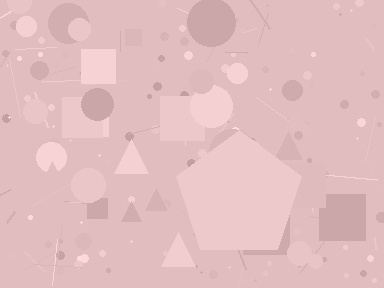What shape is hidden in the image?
A pentagon is hidden in the image.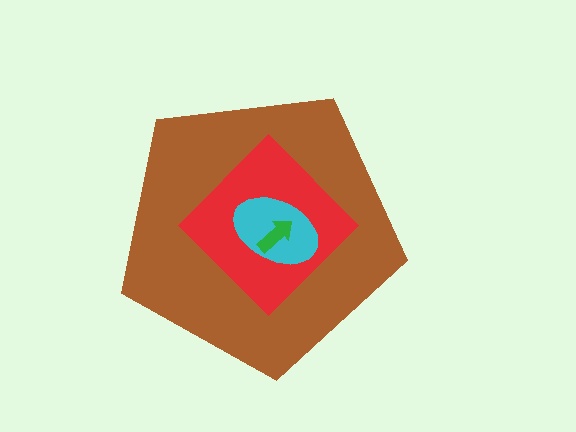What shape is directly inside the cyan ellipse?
The green arrow.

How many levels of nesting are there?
4.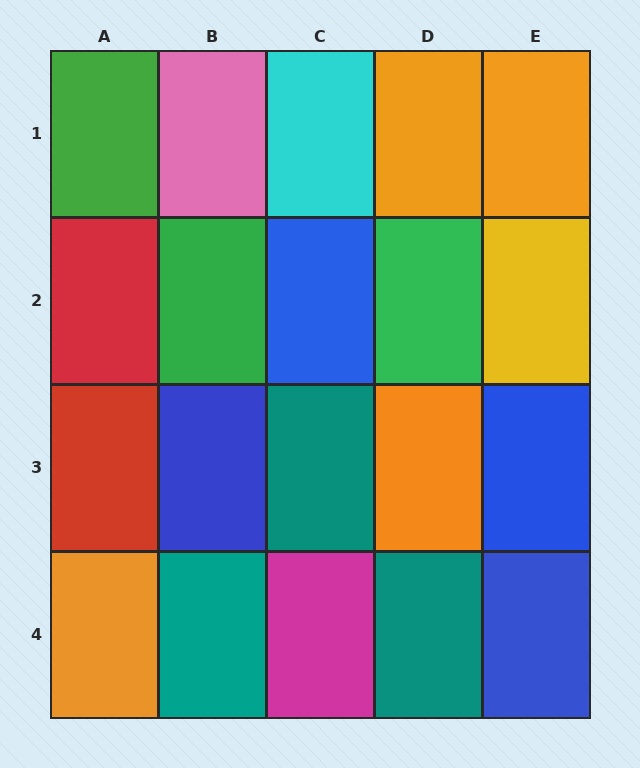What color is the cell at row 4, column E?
Blue.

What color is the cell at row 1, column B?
Pink.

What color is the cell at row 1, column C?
Cyan.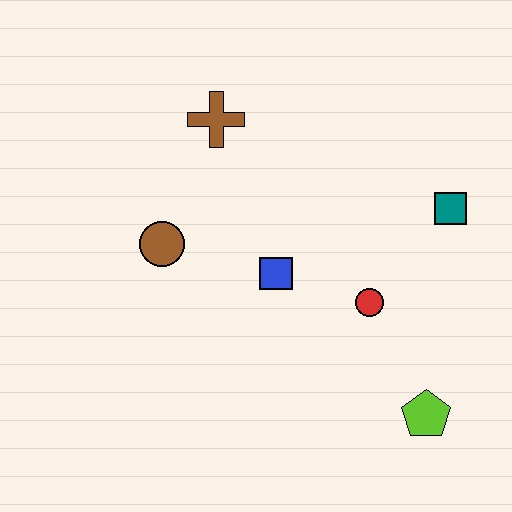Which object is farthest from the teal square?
The brown circle is farthest from the teal square.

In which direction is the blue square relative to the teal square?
The blue square is to the left of the teal square.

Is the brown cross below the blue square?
No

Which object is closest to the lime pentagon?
The red circle is closest to the lime pentagon.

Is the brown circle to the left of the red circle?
Yes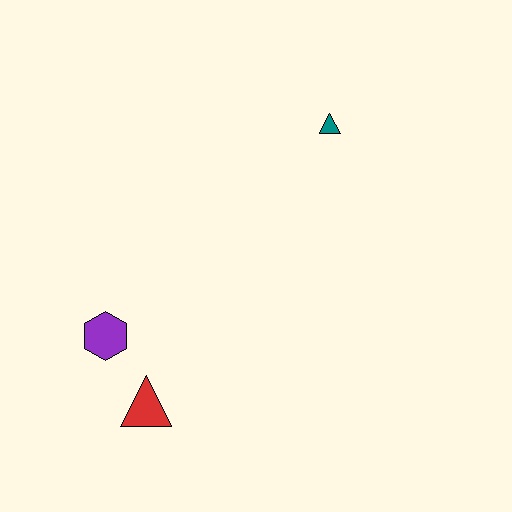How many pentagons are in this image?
There are no pentagons.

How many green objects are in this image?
There are no green objects.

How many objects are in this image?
There are 3 objects.